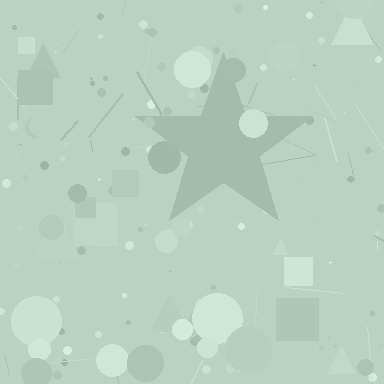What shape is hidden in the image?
A star is hidden in the image.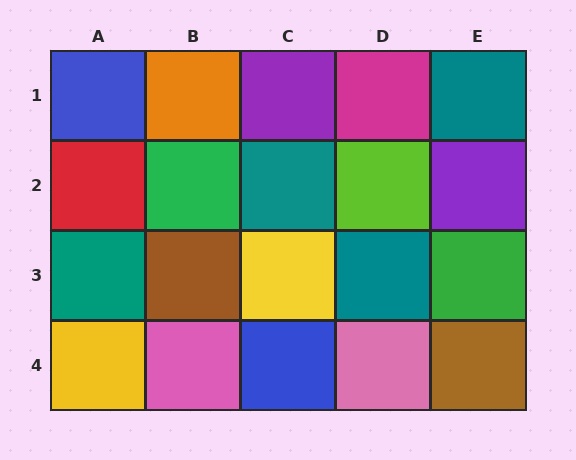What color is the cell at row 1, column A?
Blue.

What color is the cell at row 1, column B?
Orange.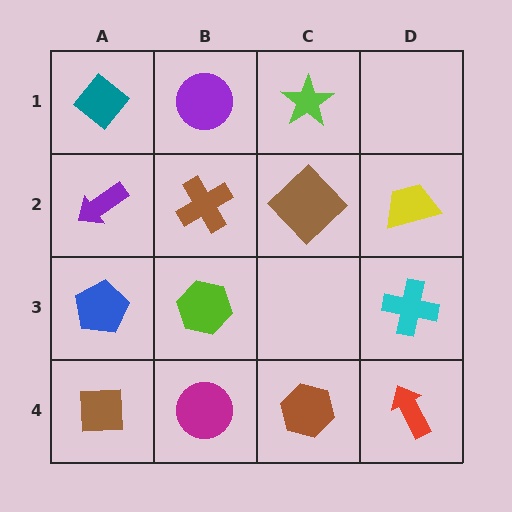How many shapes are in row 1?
3 shapes.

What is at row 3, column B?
A lime hexagon.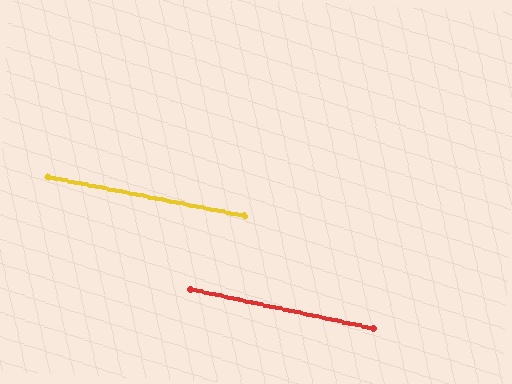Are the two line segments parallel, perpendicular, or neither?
Parallel — their directions differ by only 0.9°.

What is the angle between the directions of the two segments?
Approximately 1 degree.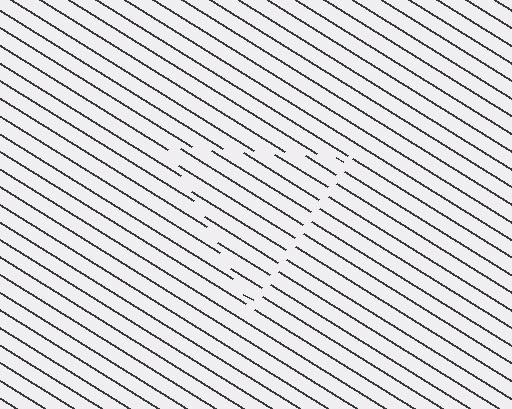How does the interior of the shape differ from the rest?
The interior of the shape contains the same grating, shifted by half a period — the contour is defined by the phase discontinuity where line-ends from the inner and outer gratings abut.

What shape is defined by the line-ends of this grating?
An illusory triangle. The interior of the shape contains the same grating, shifted by half a period — the contour is defined by the phase discontinuity where line-ends from the inner and outer gratings abut.